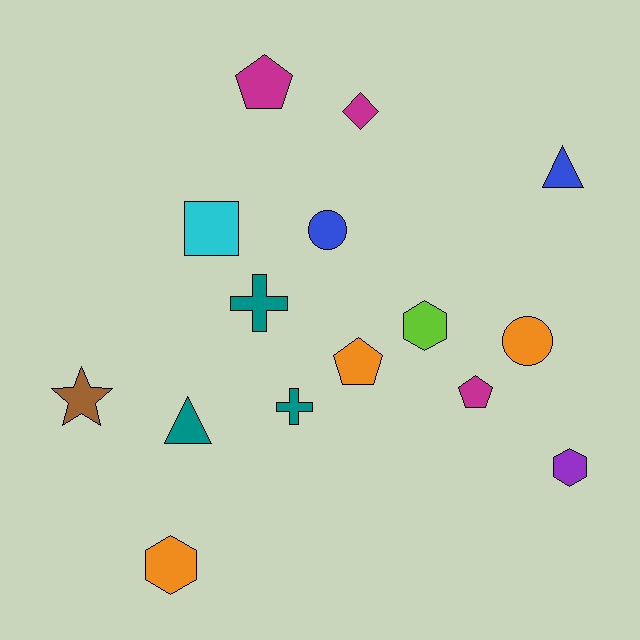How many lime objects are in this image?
There is 1 lime object.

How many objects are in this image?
There are 15 objects.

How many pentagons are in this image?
There are 3 pentagons.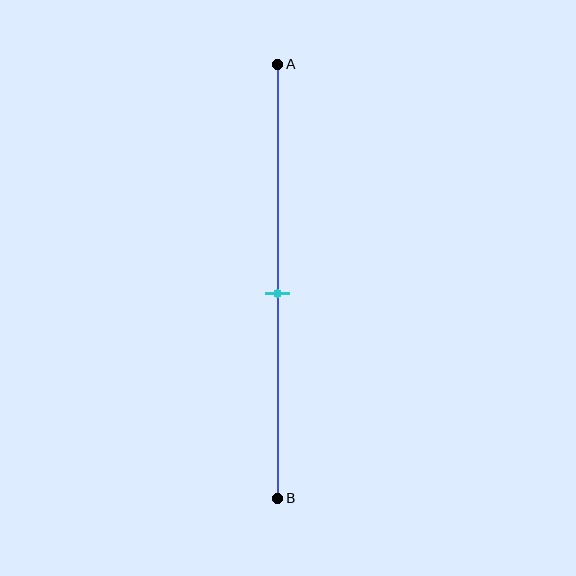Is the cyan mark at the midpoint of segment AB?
Yes, the mark is approximately at the midpoint.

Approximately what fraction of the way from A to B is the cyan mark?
The cyan mark is approximately 55% of the way from A to B.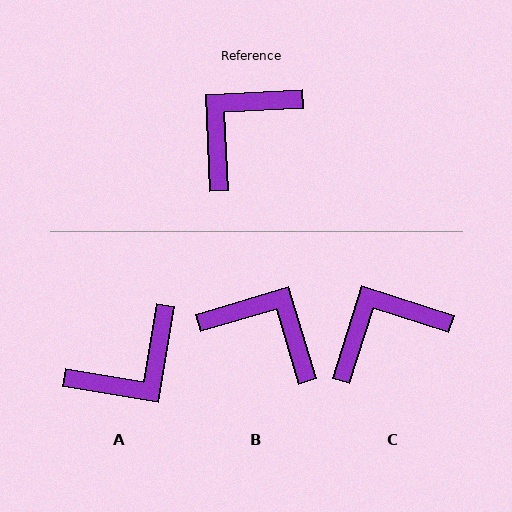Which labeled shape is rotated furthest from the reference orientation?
A, about 168 degrees away.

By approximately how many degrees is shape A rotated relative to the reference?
Approximately 168 degrees counter-clockwise.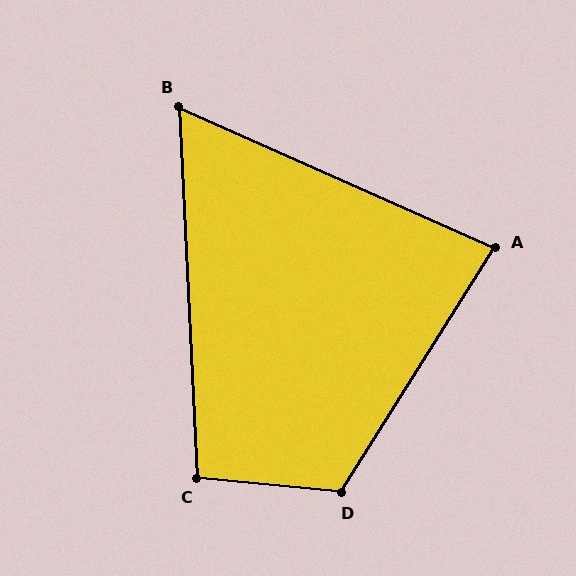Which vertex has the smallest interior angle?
B, at approximately 63 degrees.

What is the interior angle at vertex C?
Approximately 98 degrees (obtuse).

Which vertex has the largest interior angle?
D, at approximately 117 degrees.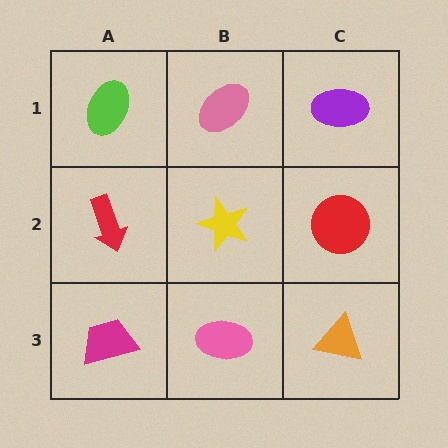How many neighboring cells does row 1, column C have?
2.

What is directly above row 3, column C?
A red circle.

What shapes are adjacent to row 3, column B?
A yellow star (row 2, column B), a magenta trapezoid (row 3, column A), an orange triangle (row 3, column C).